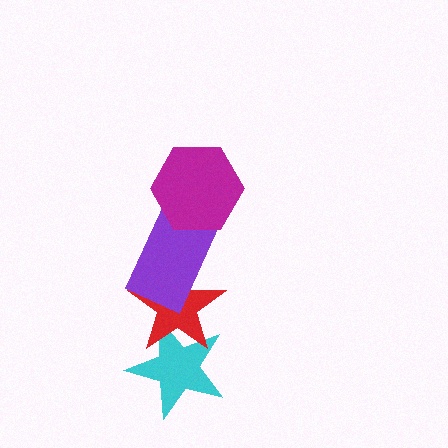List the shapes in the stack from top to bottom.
From top to bottom: the magenta hexagon, the purple rectangle, the red star, the cyan star.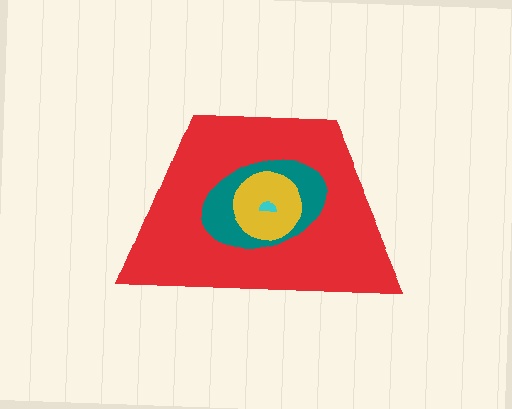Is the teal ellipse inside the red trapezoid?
Yes.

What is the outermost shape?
The red trapezoid.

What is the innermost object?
The cyan semicircle.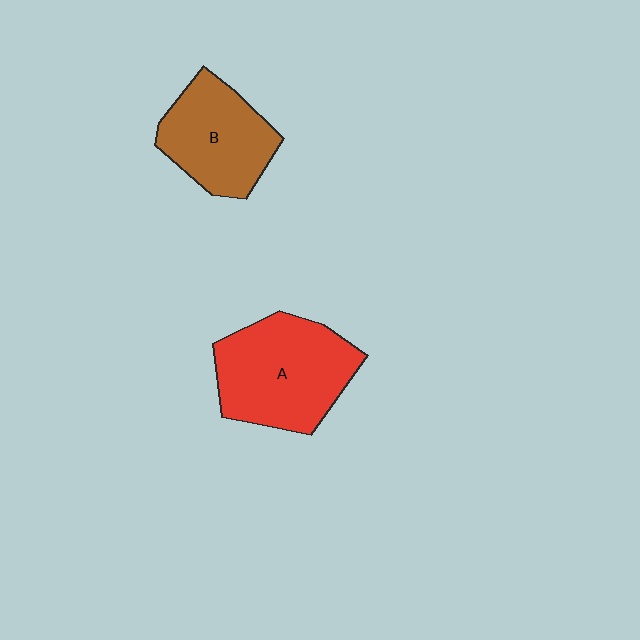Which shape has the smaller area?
Shape B (brown).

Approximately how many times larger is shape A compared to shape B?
Approximately 1.3 times.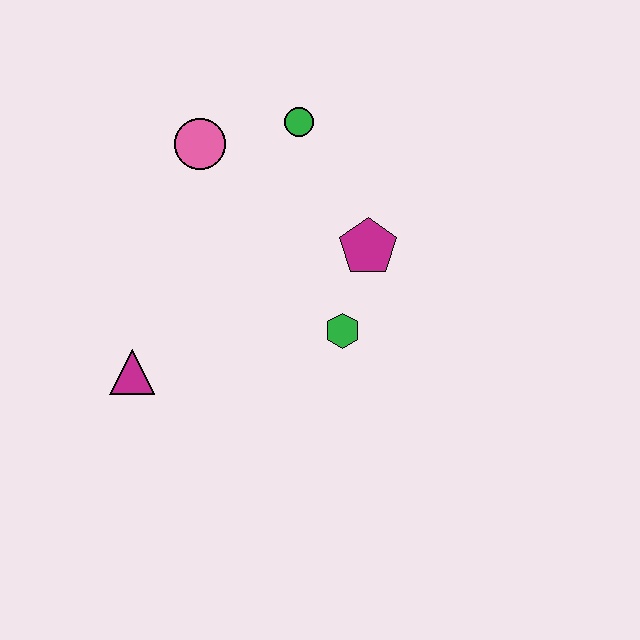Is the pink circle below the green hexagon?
No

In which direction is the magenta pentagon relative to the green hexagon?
The magenta pentagon is above the green hexagon.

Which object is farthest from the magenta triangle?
The green circle is farthest from the magenta triangle.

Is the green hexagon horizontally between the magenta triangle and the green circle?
No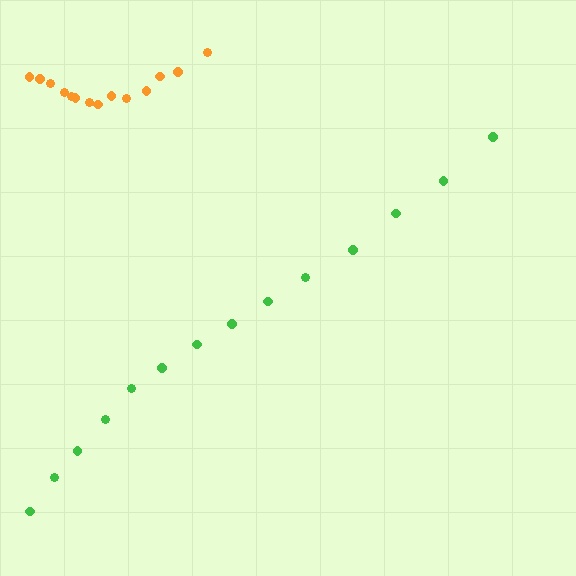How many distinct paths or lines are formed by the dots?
There are 2 distinct paths.